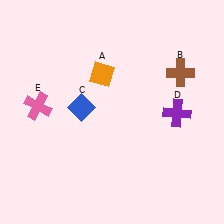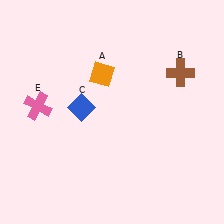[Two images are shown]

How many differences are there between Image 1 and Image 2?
There is 1 difference between the two images.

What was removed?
The purple cross (D) was removed in Image 2.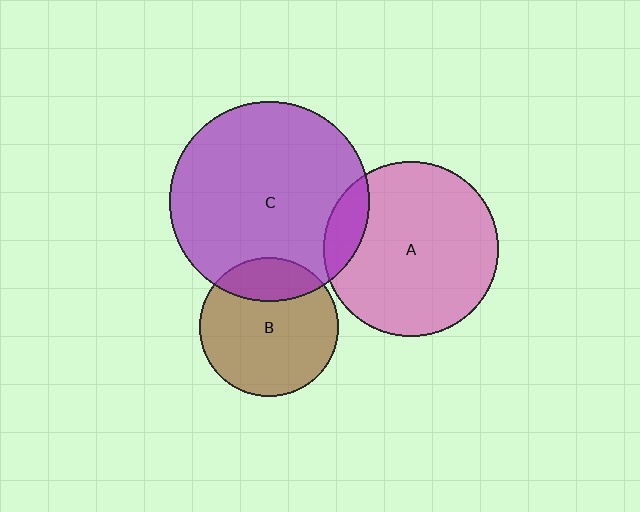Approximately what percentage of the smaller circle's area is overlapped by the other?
Approximately 20%.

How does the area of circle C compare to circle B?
Approximately 2.1 times.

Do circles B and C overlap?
Yes.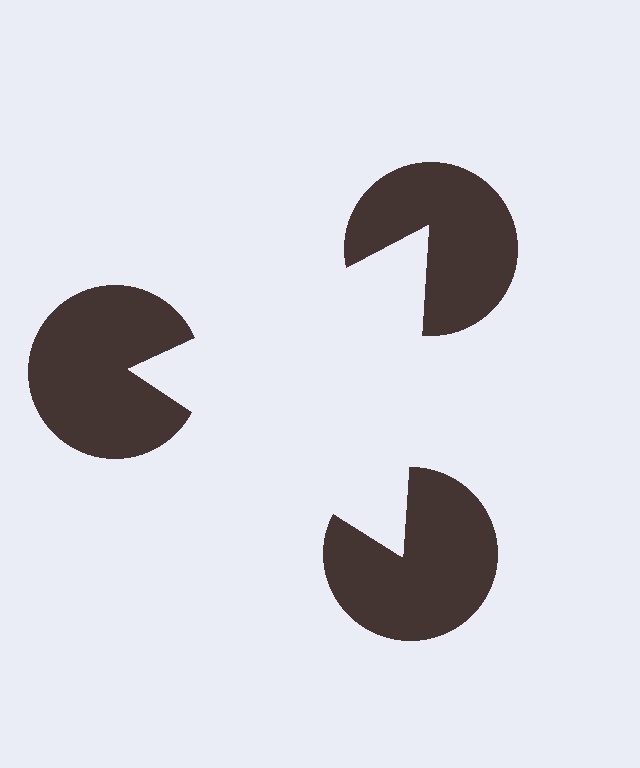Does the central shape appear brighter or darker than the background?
It typically appears slightly brighter than the background, even though no actual brightness change is drawn.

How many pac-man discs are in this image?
There are 3 — one at each vertex of the illusory triangle.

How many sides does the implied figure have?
3 sides.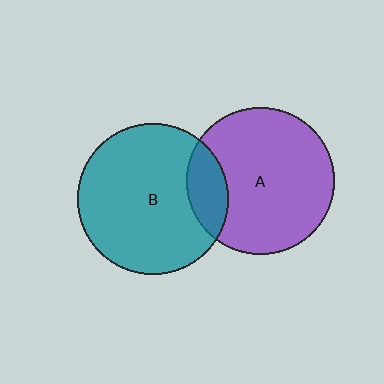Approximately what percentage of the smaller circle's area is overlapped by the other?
Approximately 15%.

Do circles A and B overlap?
Yes.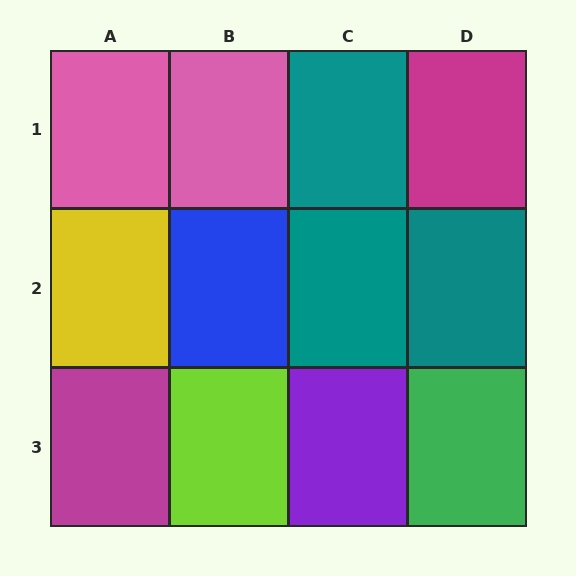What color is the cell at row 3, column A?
Magenta.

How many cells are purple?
1 cell is purple.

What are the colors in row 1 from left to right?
Pink, pink, teal, magenta.